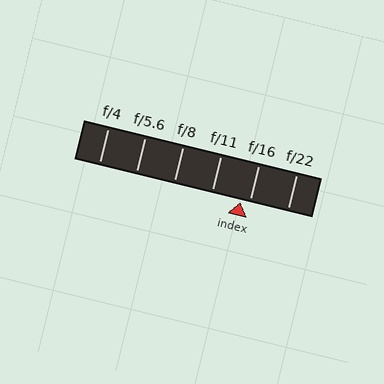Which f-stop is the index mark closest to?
The index mark is closest to f/16.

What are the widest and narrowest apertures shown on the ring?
The widest aperture shown is f/4 and the narrowest is f/22.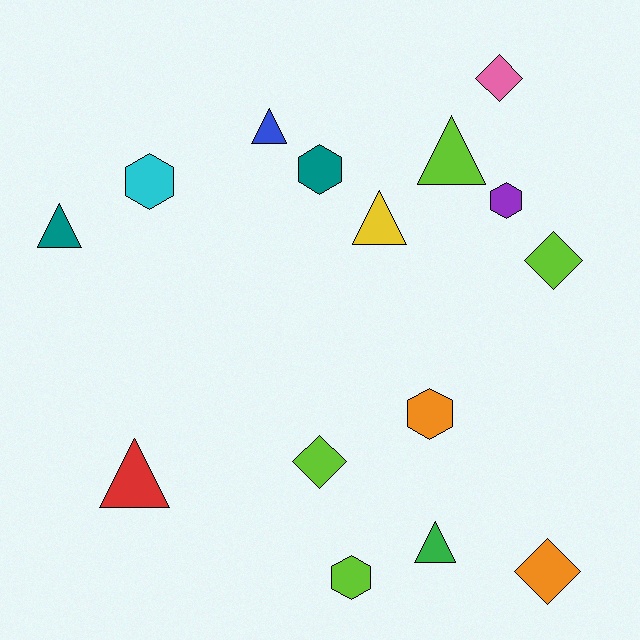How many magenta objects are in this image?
There are no magenta objects.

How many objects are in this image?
There are 15 objects.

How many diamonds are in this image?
There are 4 diamonds.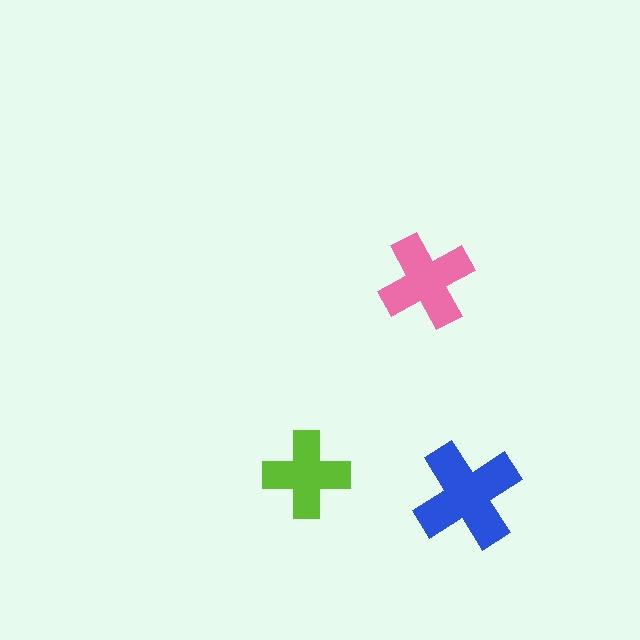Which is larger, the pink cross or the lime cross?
The pink one.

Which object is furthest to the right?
The blue cross is rightmost.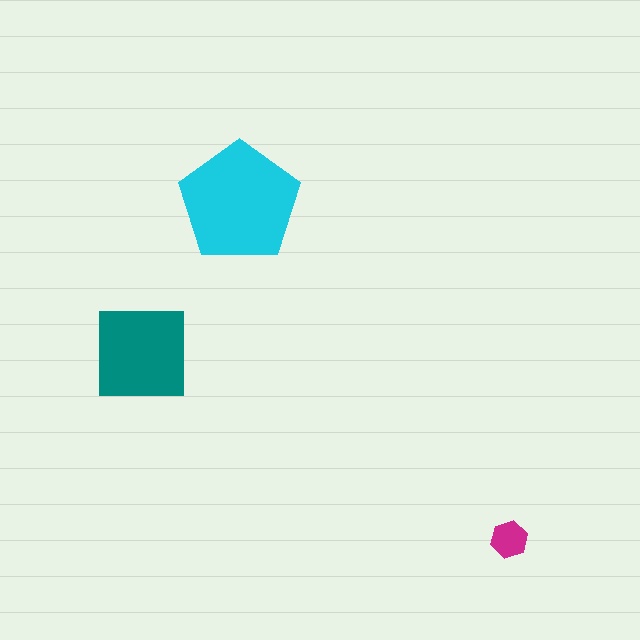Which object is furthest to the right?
The magenta hexagon is rightmost.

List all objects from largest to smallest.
The cyan pentagon, the teal square, the magenta hexagon.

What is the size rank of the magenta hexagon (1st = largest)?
3rd.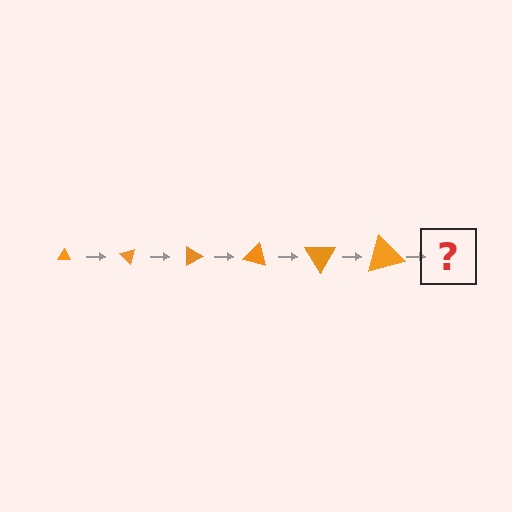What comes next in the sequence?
The next element should be a triangle, larger than the previous one and rotated 270 degrees from the start.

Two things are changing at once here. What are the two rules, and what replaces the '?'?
The two rules are that the triangle grows larger each step and it rotates 45 degrees each step. The '?' should be a triangle, larger than the previous one and rotated 270 degrees from the start.